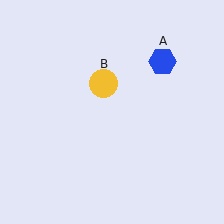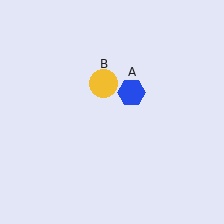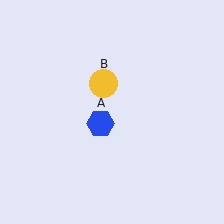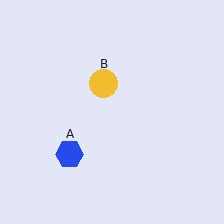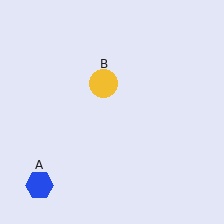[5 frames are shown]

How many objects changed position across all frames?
1 object changed position: blue hexagon (object A).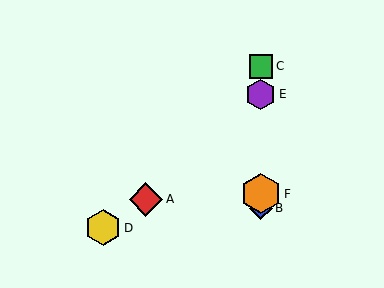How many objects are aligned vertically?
4 objects (B, C, E, F) are aligned vertically.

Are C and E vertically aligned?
Yes, both are at x≈261.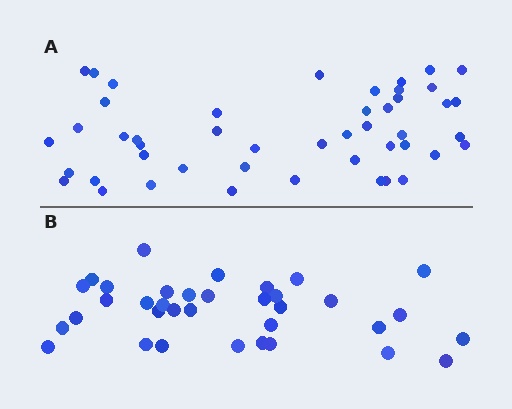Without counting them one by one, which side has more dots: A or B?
Region A (the top region) has more dots.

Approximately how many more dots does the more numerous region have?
Region A has roughly 12 or so more dots than region B.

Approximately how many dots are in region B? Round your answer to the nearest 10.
About 40 dots. (The exact count is 35, which rounds to 40.)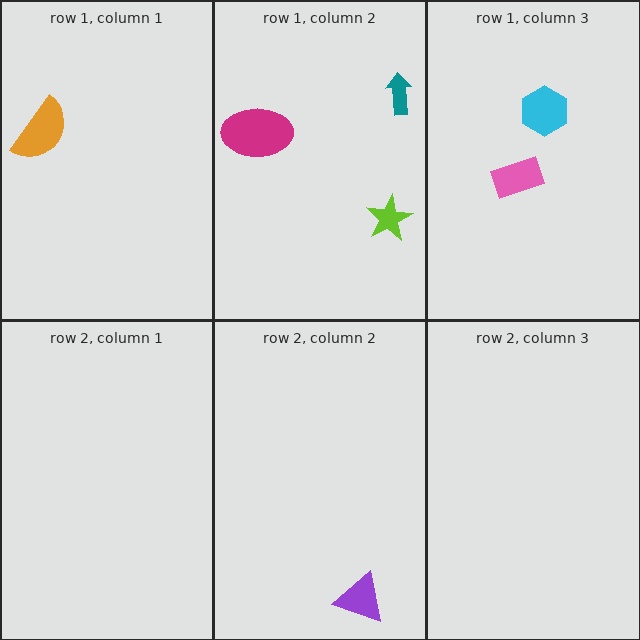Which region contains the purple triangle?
The row 2, column 2 region.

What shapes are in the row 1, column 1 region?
The orange semicircle.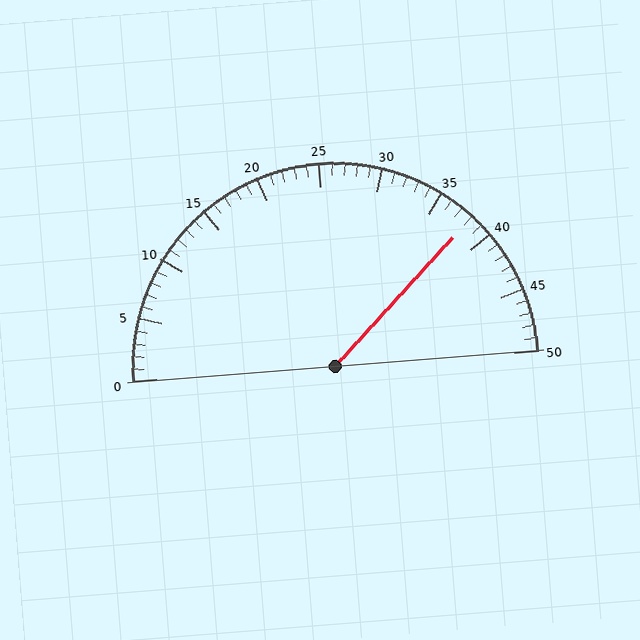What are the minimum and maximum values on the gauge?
The gauge ranges from 0 to 50.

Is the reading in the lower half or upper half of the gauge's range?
The reading is in the upper half of the range (0 to 50).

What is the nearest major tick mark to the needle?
The nearest major tick mark is 40.